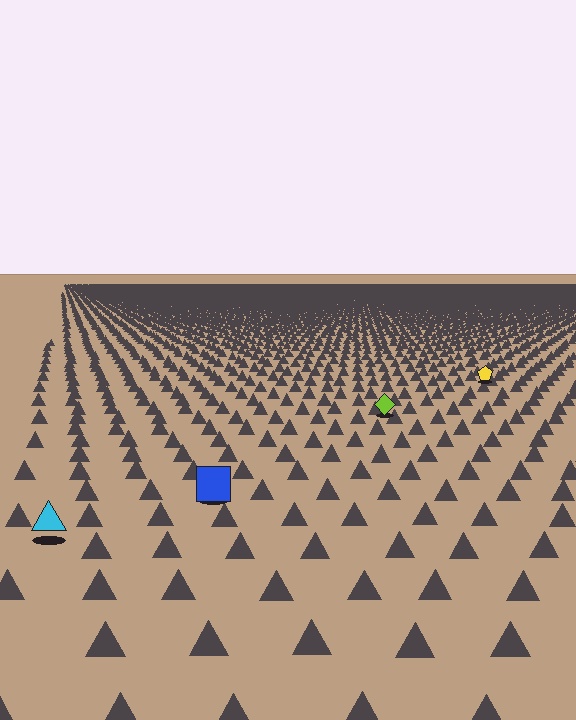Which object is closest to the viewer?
The cyan triangle is closest. The texture marks near it are larger and more spread out.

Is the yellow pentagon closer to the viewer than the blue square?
No. The blue square is closer — you can tell from the texture gradient: the ground texture is coarser near it.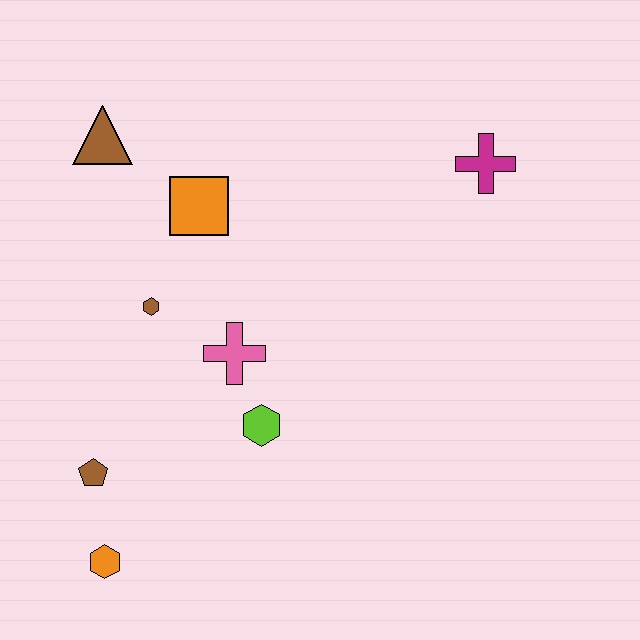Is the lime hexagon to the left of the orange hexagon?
No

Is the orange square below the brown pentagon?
No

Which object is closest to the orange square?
The brown hexagon is closest to the orange square.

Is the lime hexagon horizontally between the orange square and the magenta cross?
Yes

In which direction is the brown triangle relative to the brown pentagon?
The brown triangle is above the brown pentagon.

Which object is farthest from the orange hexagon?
The magenta cross is farthest from the orange hexagon.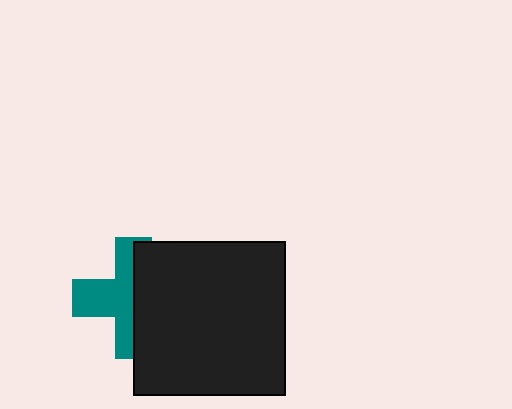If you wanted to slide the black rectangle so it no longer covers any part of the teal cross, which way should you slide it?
Slide it right — that is the most direct way to separate the two shapes.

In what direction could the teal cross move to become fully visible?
The teal cross could move left. That would shift it out from behind the black rectangle entirely.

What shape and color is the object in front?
The object in front is a black rectangle.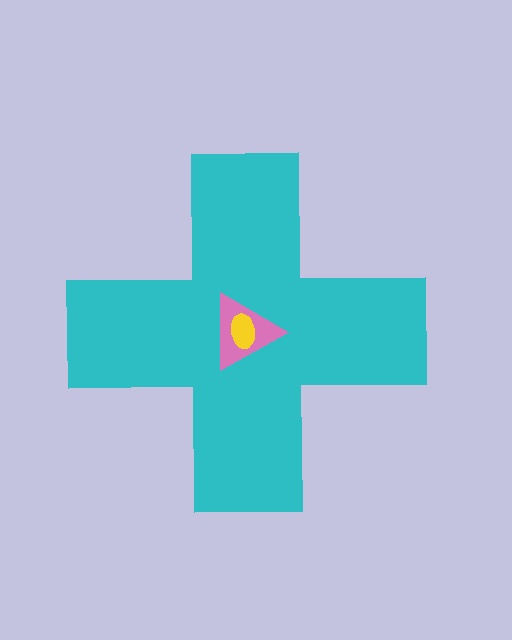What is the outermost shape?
The cyan cross.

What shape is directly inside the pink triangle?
The yellow ellipse.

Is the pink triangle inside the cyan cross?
Yes.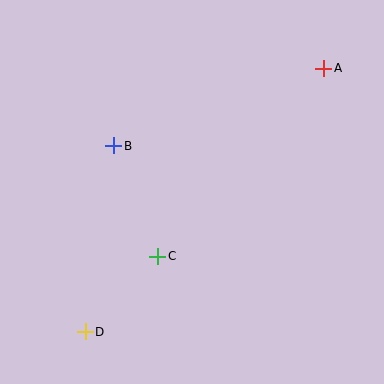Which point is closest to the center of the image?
Point C at (158, 256) is closest to the center.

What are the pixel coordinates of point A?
Point A is at (324, 68).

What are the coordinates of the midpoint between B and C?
The midpoint between B and C is at (136, 201).